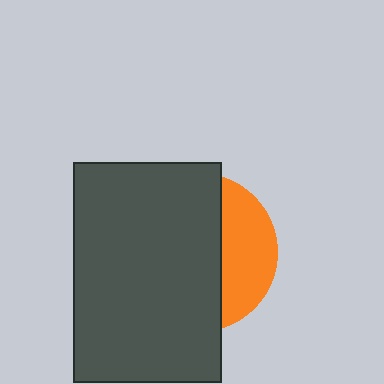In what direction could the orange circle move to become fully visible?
The orange circle could move right. That would shift it out from behind the dark gray rectangle entirely.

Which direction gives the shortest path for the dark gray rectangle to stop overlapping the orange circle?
Moving left gives the shortest separation.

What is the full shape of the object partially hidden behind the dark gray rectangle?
The partially hidden object is an orange circle.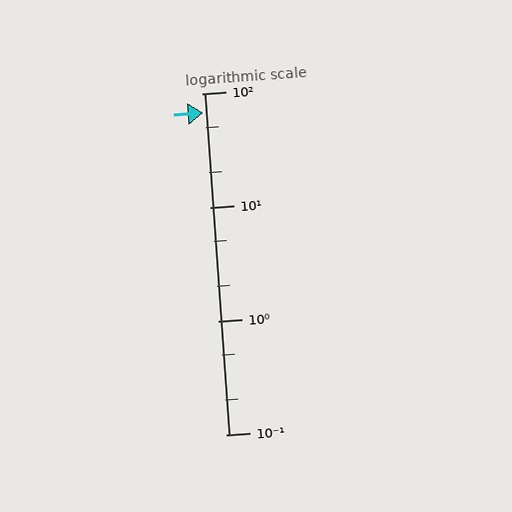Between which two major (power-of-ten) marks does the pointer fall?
The pointer is between 10 and 100.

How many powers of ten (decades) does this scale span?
The scale spans 3 decades, from 0.1 to 100.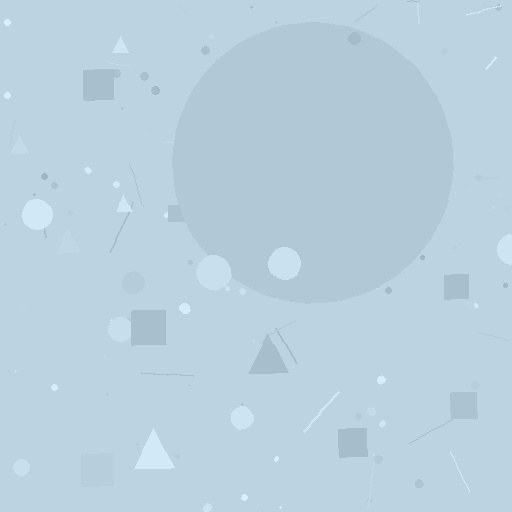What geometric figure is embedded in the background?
A circle is embedded in the background.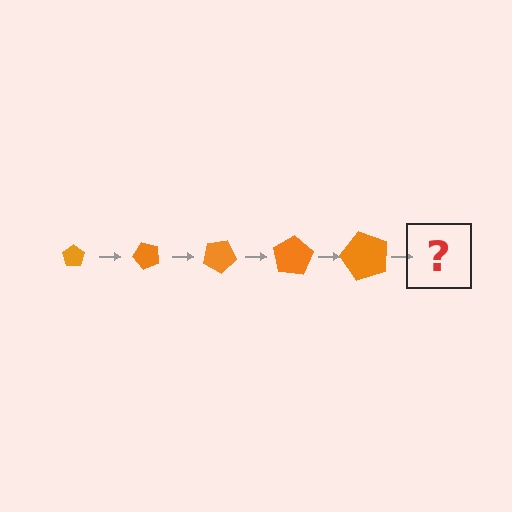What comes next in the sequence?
The next element should be a pentagon, larger than the previous one and rotated 250 degrees from the start.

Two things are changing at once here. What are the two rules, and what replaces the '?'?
The two rules are that the pentagon grows larger each step and it rotates 50 degrees each step. The '?' should be a pentagon, larger than the previous one and rotated 250 degrees from the start.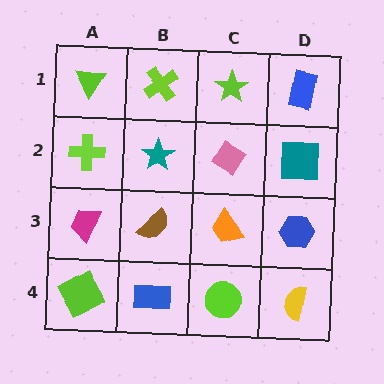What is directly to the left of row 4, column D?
A lime circle.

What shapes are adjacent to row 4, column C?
An orange trapezoid (row 3, column C), a blue rectangle (row 4, column B), a yellow semicircle (row 4, column D).